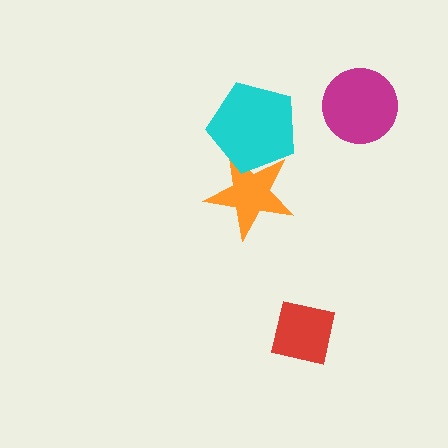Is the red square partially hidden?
No, no other shape covers it.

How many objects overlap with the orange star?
1 object overlaps with the orange star.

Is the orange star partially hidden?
Yes, it is partially covered by another shape.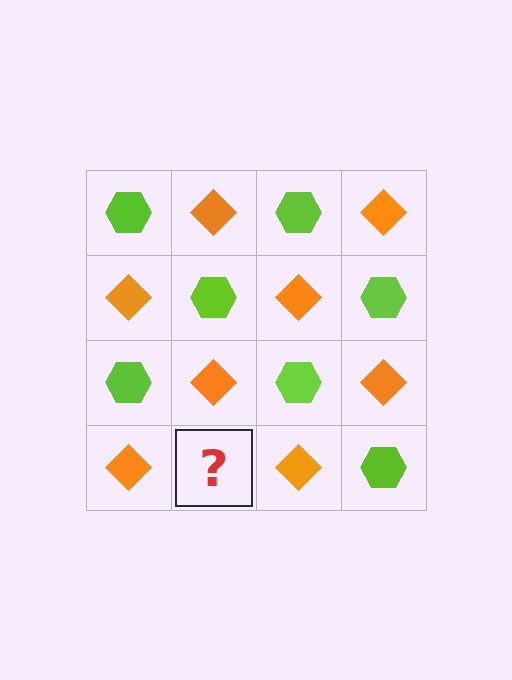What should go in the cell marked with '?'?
The missing cell should contain a lime hexagon.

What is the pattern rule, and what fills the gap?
The rule is that it alternates lime hexagon and orange diamond in a checkerboard pattern. The gap should be filled with a lime hexagon.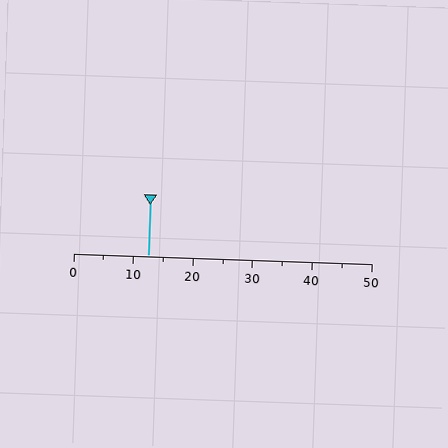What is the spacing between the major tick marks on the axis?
The major ticks are spaced 10 apart.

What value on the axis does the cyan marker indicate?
The marker indicates approximately 12.5.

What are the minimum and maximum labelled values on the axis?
The axis runs from 0 to 50.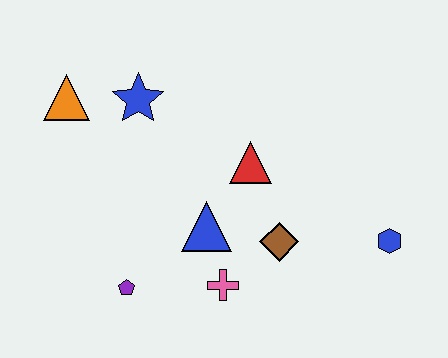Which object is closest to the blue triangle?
The pink cross is closest to the blue triangle.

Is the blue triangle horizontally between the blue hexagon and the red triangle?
No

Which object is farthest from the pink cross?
The orange triangle is farthest from the pink cross.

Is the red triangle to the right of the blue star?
Yes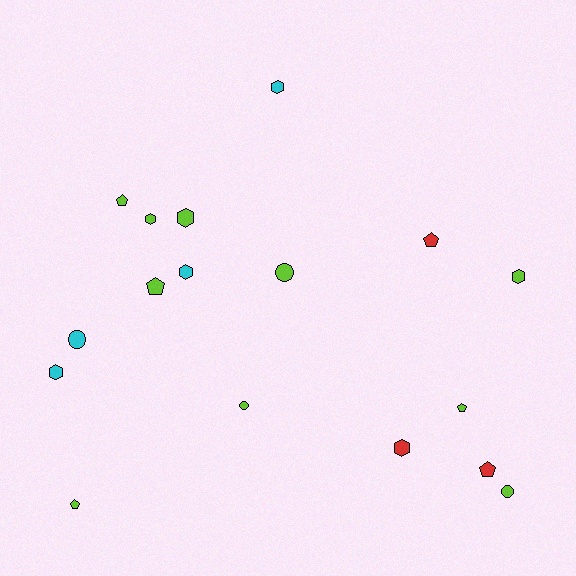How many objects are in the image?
There are 17 objects.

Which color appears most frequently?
Lime, with 10 objects.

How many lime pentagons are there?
There are 4 lime pentagons.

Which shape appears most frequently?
Hexagon, with 7 objects.